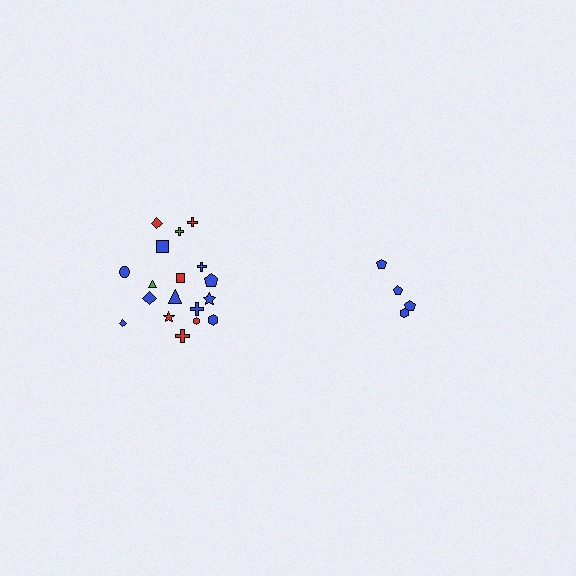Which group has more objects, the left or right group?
The left group.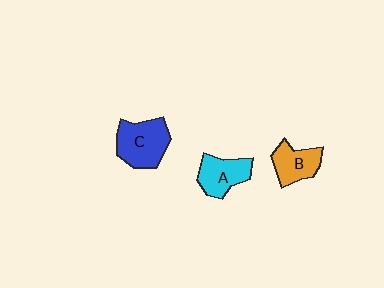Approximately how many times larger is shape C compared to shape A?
Approximately 1.3 times.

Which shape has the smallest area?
Shape B (orange).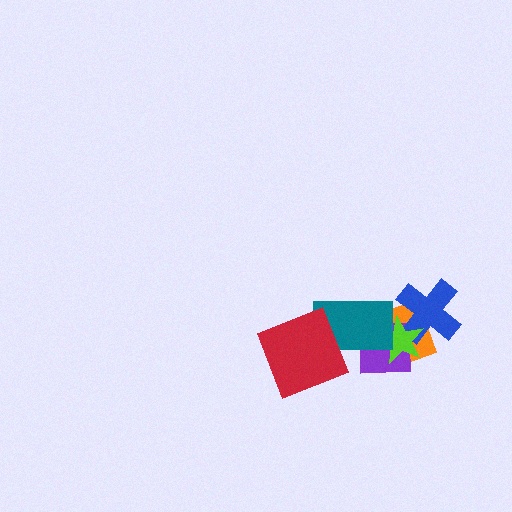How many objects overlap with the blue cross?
3 objects overlap with the blue cross.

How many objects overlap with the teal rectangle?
4 objects overlap with the teal rectangle.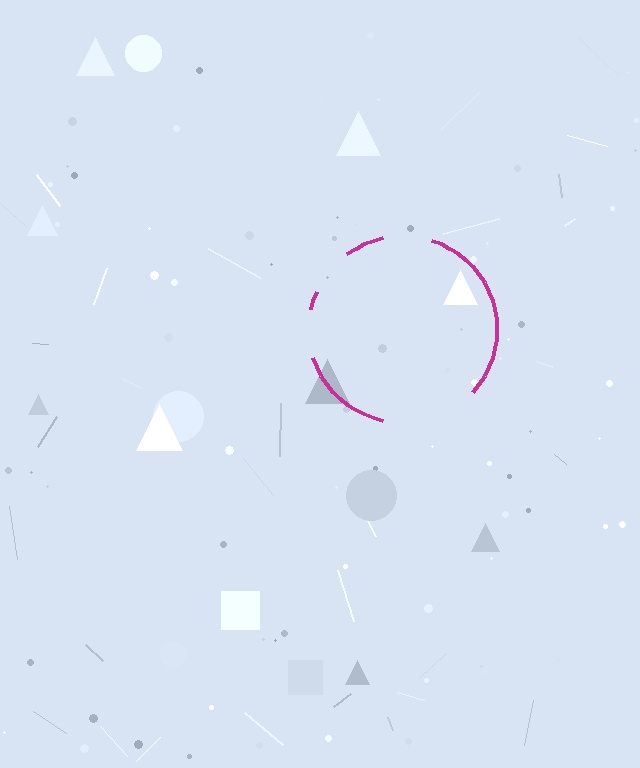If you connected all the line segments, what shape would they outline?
They would outline a circle.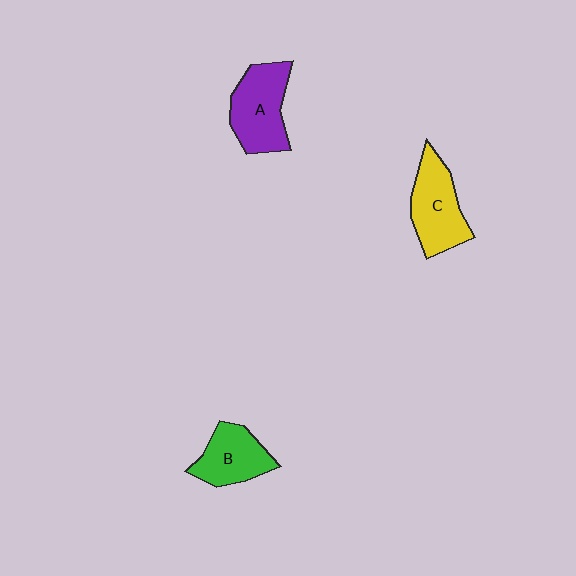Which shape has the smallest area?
Shape B (green).